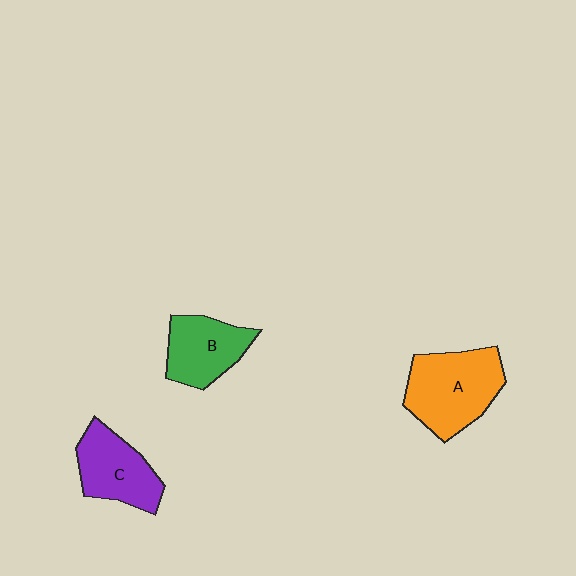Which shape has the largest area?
Shape A (orange).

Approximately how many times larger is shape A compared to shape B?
Approximately 1.4 times.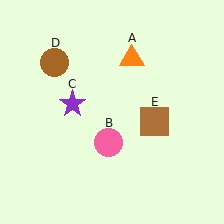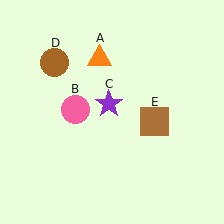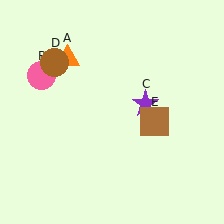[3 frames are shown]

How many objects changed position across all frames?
3 objects changed position: orange triangle (object A), pink circle (object B), purple star (object C).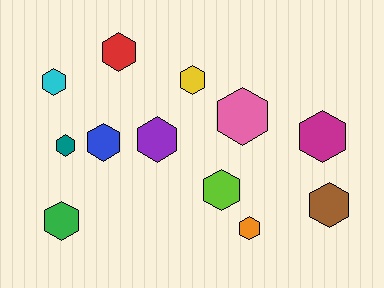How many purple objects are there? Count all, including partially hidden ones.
There is 1 purple object.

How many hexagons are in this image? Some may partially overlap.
There are 12 hexagons.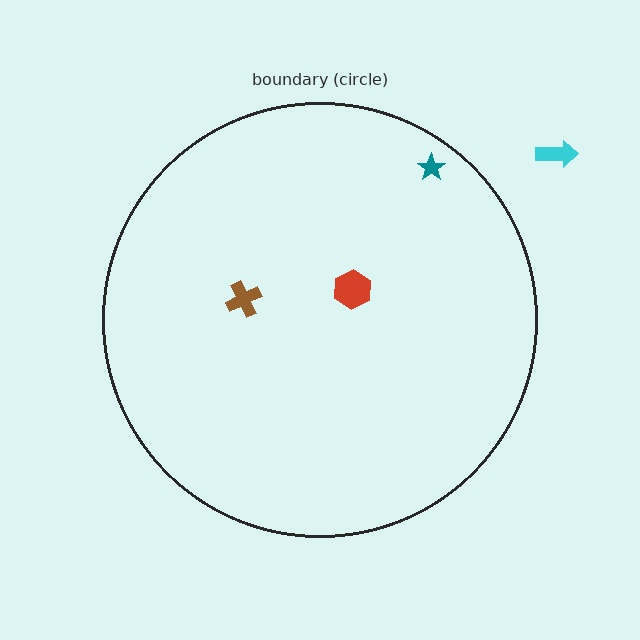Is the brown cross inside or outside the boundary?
Inside.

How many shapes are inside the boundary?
3 inside, 1 outside.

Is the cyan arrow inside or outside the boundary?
Outside.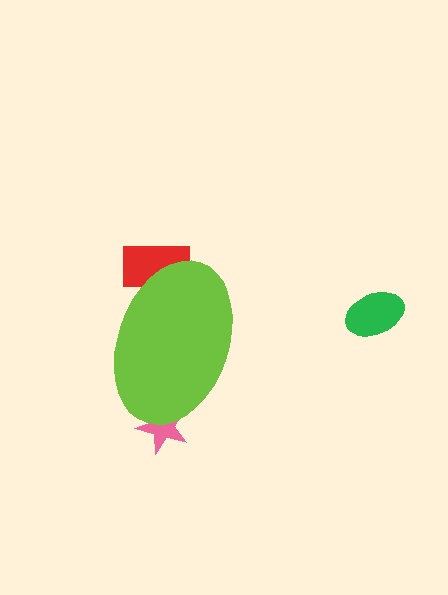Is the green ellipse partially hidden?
No, the green ellipse is fully visible.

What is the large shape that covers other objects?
A lime ellipse.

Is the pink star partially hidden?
Yes, the pink star is partially hidden behind the lime ellipse.